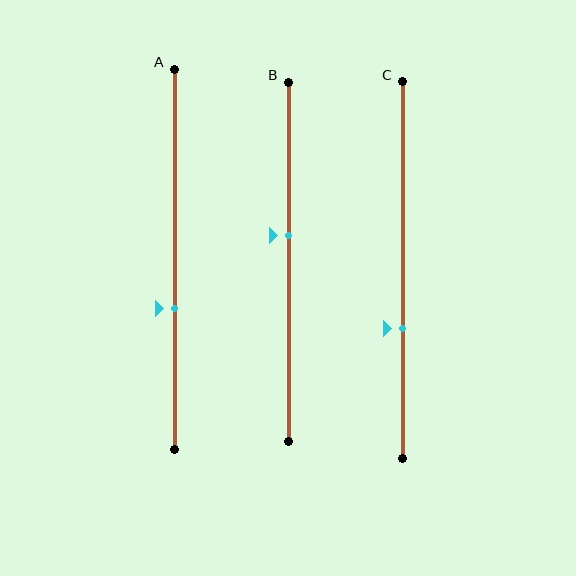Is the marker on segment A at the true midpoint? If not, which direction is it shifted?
No, the marker on segment A is shifted downward by about 13% of the segment length.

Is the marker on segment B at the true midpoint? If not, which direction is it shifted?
No, the marker on segment B is shifted upward by about 7% of the segment length.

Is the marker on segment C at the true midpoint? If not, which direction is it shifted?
No, the marker on segment C is shifted downward by about 16% of the segment length.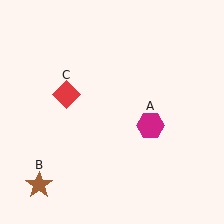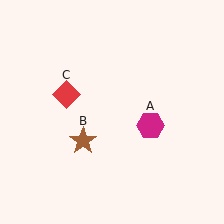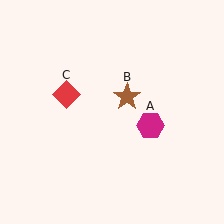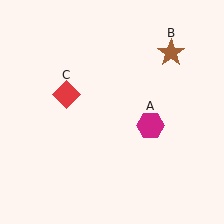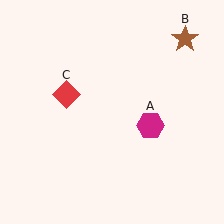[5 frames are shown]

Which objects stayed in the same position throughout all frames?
Magenta hexagon (object A) and red diamond (object C) remained stationary.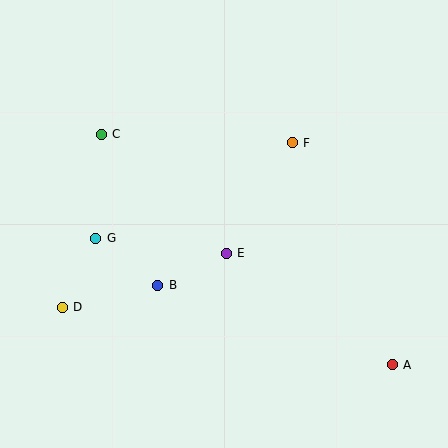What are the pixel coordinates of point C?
Point C is at (101, 134).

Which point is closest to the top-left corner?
Point C is closest to the top-left corner.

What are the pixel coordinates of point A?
Point A is at (392, 365).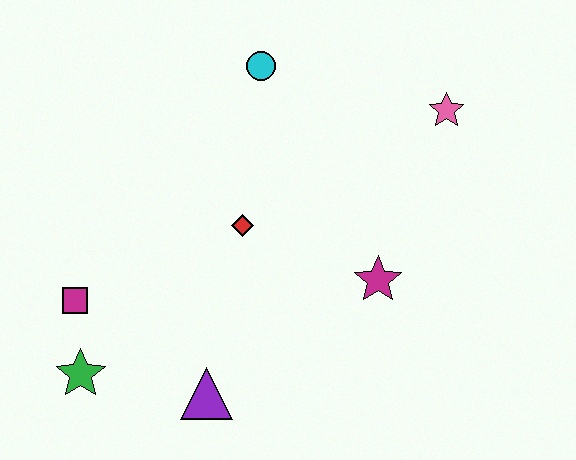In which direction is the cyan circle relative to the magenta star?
The cyan circle is above the magenta star.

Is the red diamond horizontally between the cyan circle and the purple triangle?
Yes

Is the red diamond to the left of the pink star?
Yes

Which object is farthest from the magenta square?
The pink star is farthest from the magenta square.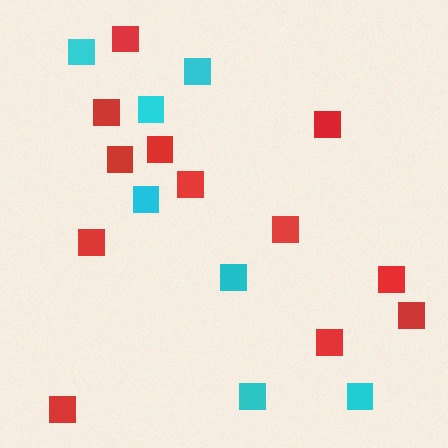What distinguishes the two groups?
There are 2 groups: one group of cyan squares (7) and one group of red squares (12).